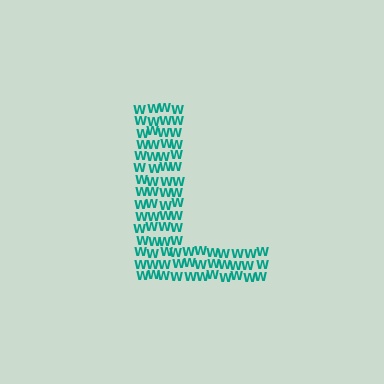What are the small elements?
The small elements are letter W's.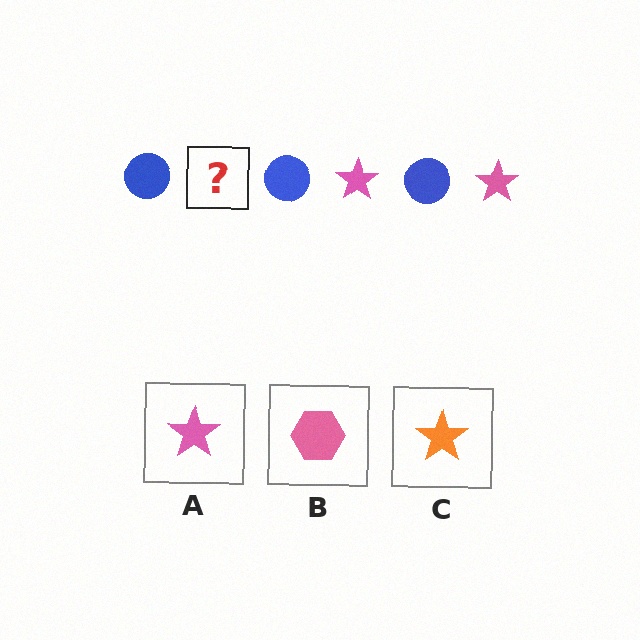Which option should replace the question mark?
Option A.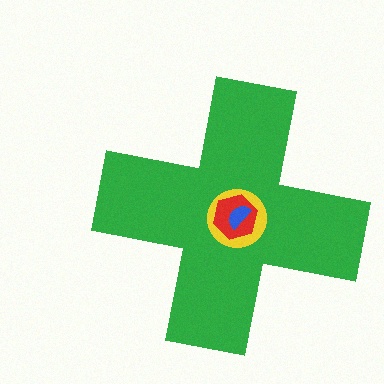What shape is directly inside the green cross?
The yellow circle.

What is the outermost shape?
The green cross.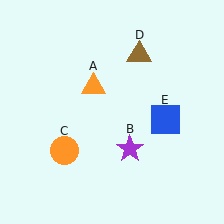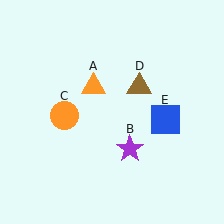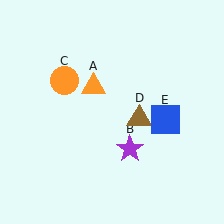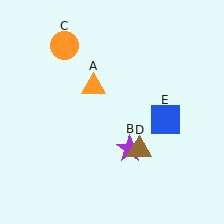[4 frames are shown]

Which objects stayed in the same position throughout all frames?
Orange triangle (object A) and purple star (object B) and blue square (object E) remained stationary.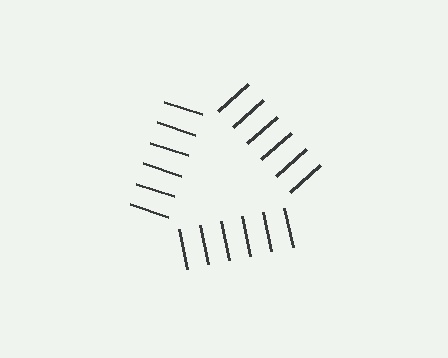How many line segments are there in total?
18 — 6 along each of the 3 edges.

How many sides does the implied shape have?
3 sides — the line-ends trace a triangle.